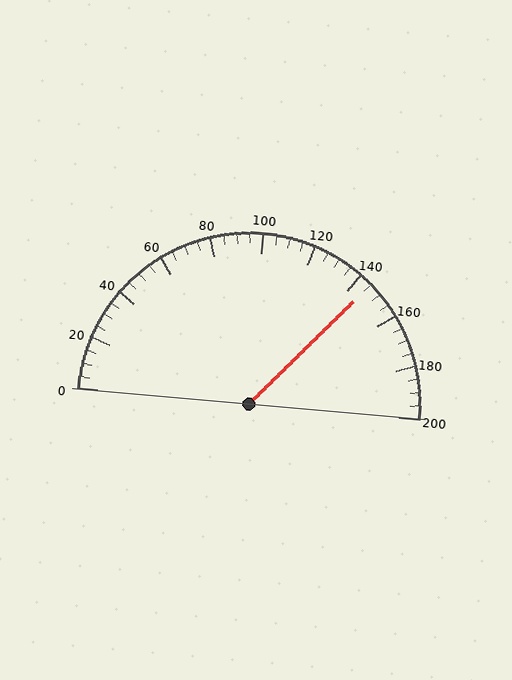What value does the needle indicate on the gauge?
The needle indicates approximately 145.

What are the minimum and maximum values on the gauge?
The gauge ranges from 0 to 200.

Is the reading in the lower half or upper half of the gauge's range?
The reading is in the upper half of the range (0 to 200).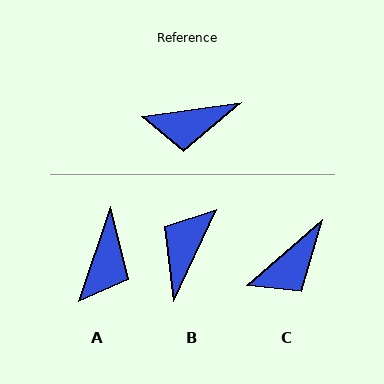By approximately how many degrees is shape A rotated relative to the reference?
Approximately 64 degrees counter-clockwise.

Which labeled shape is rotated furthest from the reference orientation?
B, about 123 degrees away.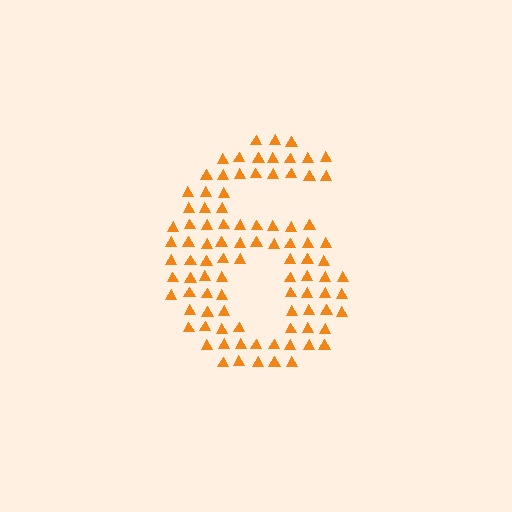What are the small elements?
The small elements are triangles.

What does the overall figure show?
The overall figure shows the digit 6.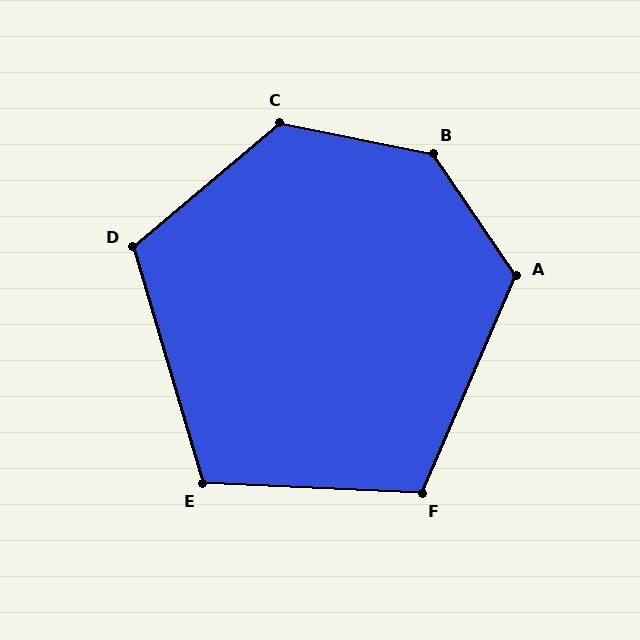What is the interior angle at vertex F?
Approximately 111 degrees (obtuse).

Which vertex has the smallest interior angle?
E, at approximately 109 degrees.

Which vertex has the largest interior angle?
B, at approximately 136 degrees.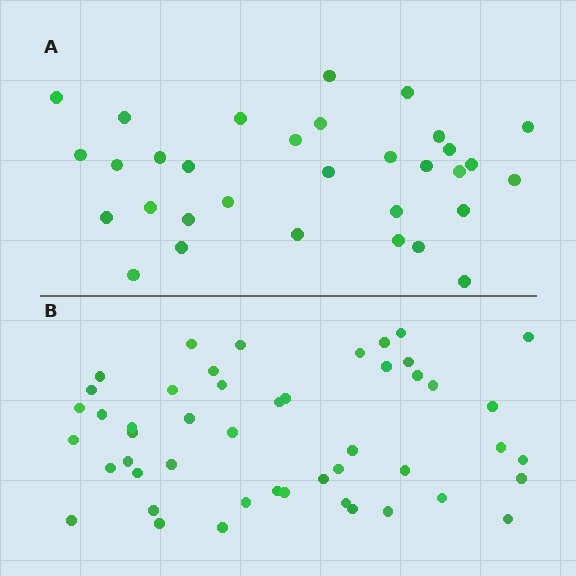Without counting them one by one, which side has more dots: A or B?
Region B (the bottom region) has more dots.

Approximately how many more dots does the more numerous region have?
Region B has approximately 15 more dots than region A.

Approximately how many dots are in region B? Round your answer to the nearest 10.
About 50 dots. (The exact count is 48, which rounds to 50.)